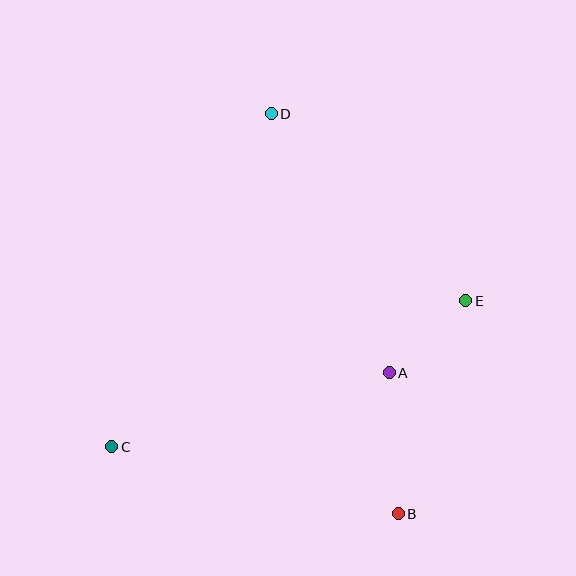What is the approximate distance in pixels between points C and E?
The distance between C and E is approximately 383 pixels.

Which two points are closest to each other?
Points A and E are closest to each other.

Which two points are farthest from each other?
Points B and D are farthest from each other.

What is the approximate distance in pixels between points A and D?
The distance between A and D is approximately 284 pixels.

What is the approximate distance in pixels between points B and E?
The distance between B and E is approximately 223 pixels.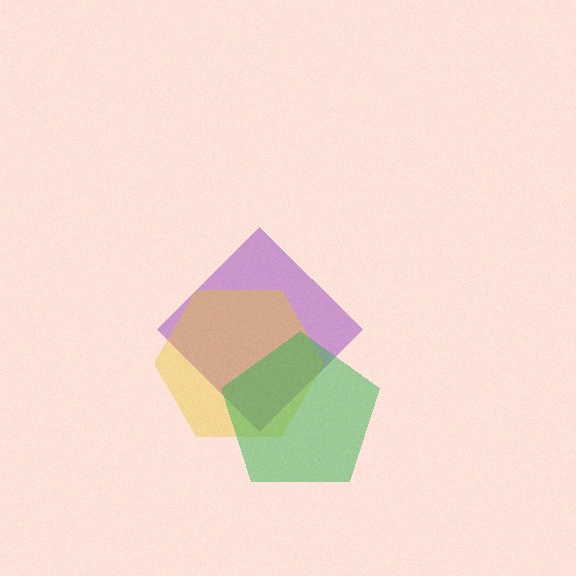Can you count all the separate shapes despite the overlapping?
Yes, there are 3 separate shapes.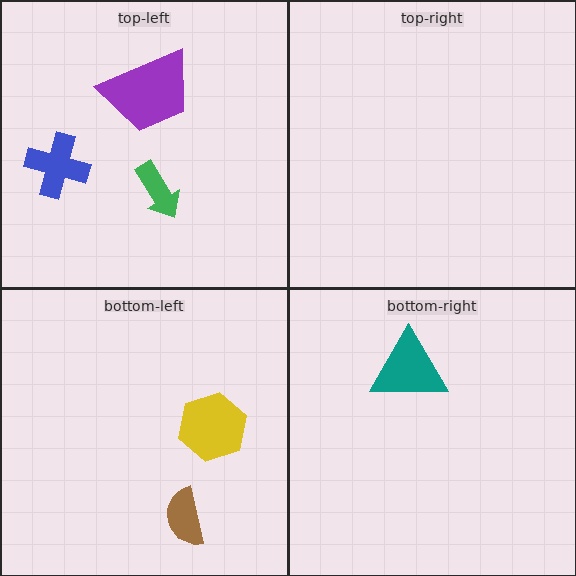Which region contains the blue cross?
The top-left region.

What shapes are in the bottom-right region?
The teal triangle.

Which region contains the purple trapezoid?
The top-left region.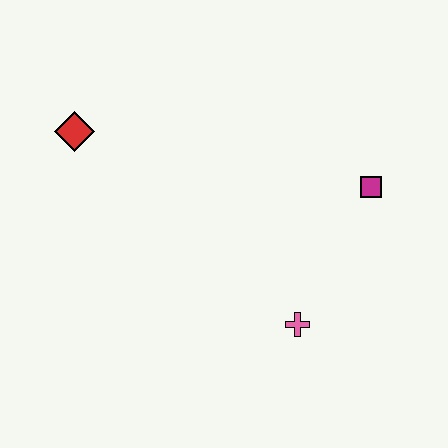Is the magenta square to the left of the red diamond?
No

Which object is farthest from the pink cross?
The red diamond is farthest from the pink cross.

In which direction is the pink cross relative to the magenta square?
The pink cross is below the magenta square.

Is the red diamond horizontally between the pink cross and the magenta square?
No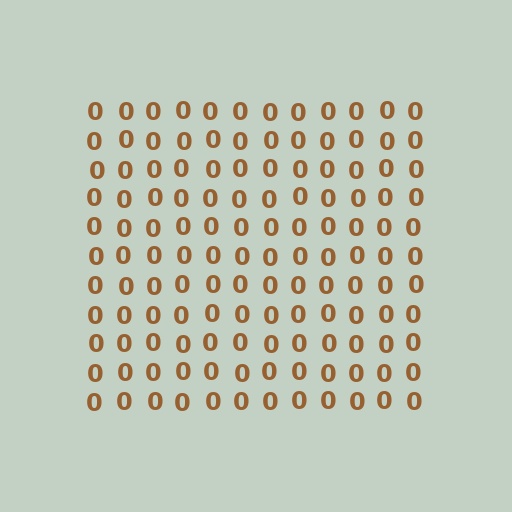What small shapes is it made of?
It is made of small digit 0's.